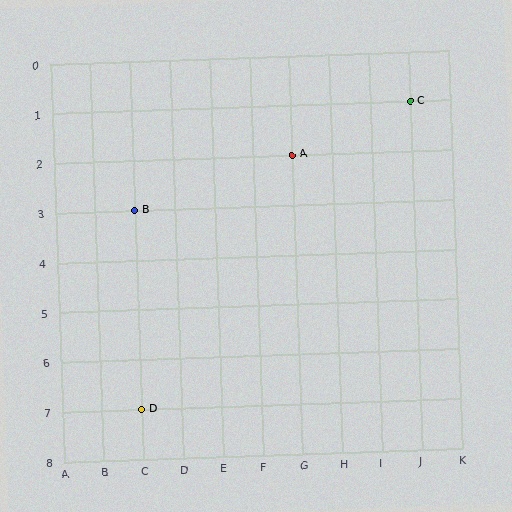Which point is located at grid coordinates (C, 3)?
Point B is at (C, 3).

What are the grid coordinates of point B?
Point B is at grid coordinates (C, 3).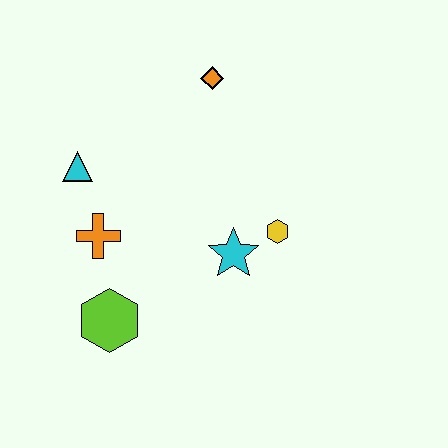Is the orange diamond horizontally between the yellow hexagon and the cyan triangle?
Yes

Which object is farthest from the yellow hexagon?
The cyan triangle is farthest from the yellow hexagon.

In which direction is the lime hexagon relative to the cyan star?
The lime hexagon is to the left of the cyan star.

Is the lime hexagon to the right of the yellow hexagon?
No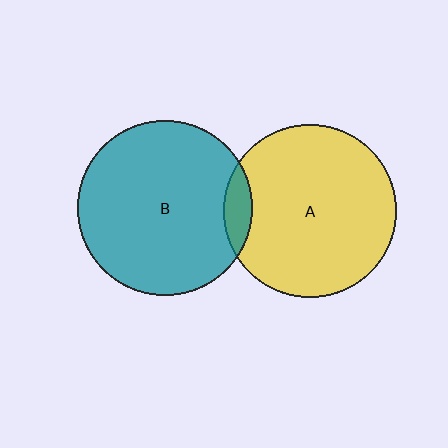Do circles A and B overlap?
Yes.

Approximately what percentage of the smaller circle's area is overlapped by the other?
Approximately 10%.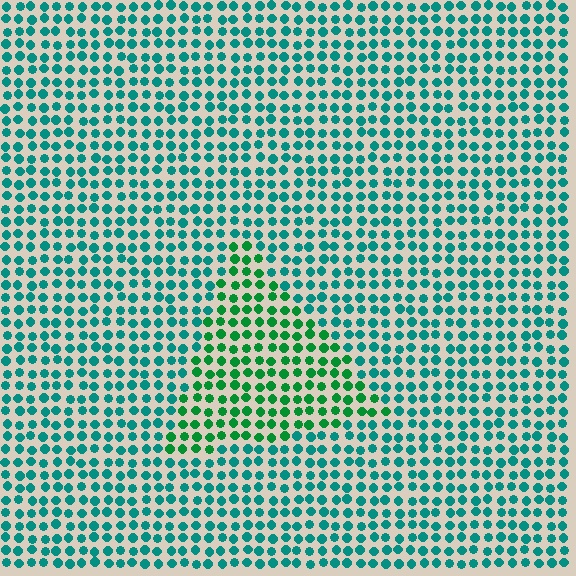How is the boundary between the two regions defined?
The boundary is defined purely by a slight shift in hue (about 36 degrees). Spacing, size, and orientation are identical on both sides.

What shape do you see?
I see a triangle.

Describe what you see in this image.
The image is filled with small teal elements in a uniform arrangement. A triangle-shaped region is visible where the elements are tinted to a slightly different hue, forming a subtle color boundary.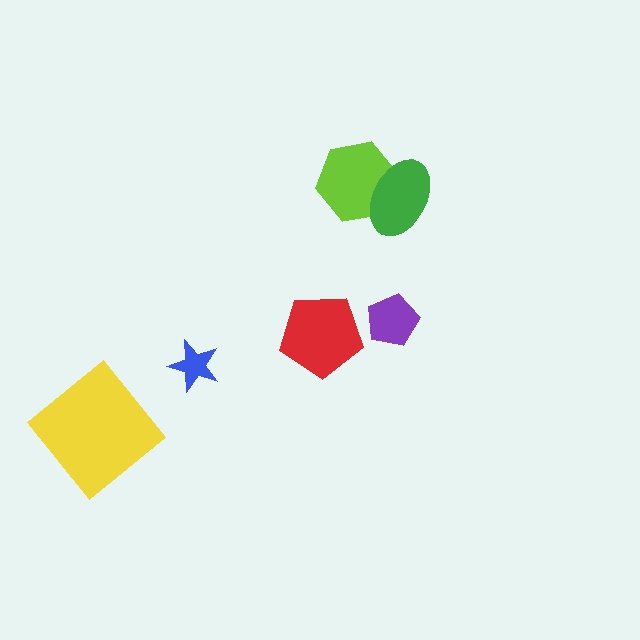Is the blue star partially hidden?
No, no other shape covers it.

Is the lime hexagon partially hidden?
Yes, it is partially covered by another shape.